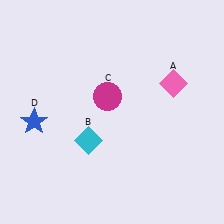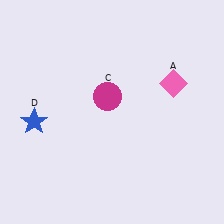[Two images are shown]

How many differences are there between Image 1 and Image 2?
There is 1 difference between the two images.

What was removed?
The cyan diamond (B) was removed in Image 2.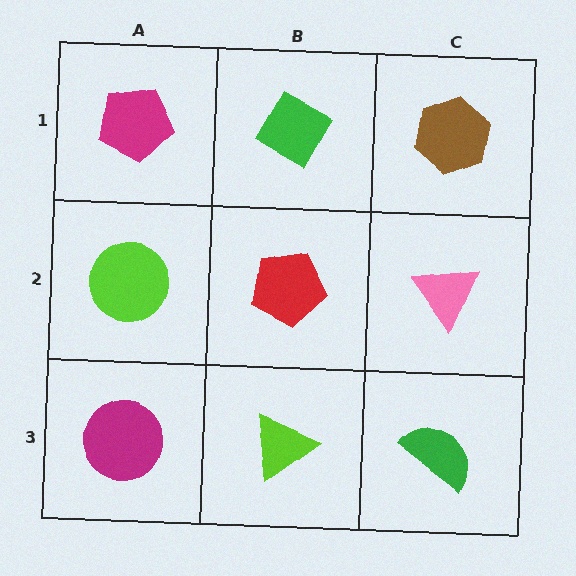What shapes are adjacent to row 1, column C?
A pink triangle (row 2, column C), a green diamond (row 1, column B).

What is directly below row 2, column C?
A green semicircle.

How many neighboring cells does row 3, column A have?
2.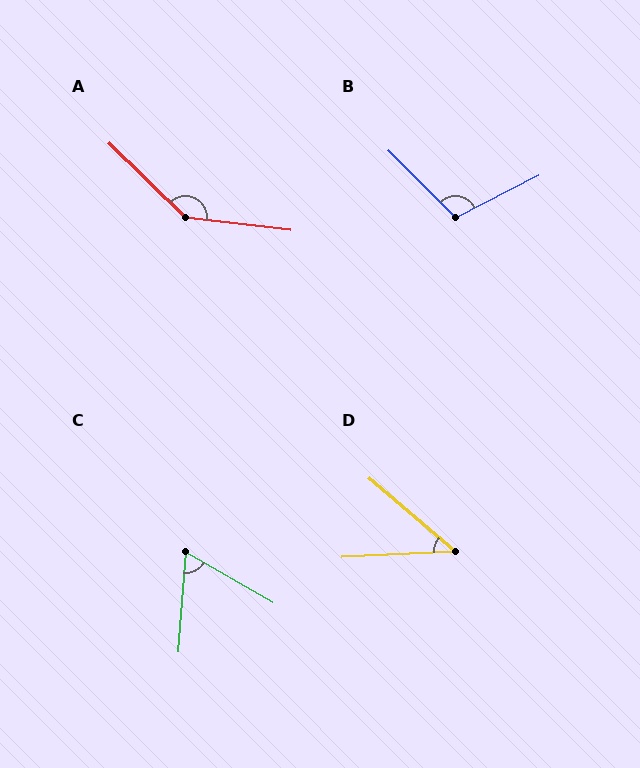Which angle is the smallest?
D, at approximately 43 degrees.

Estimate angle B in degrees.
Approximately 108 degrees.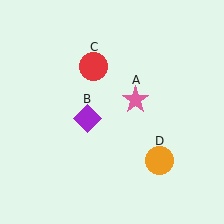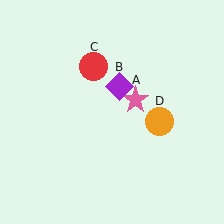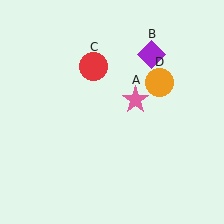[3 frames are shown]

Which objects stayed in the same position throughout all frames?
Pink star (object A) and red circle (object C) remained stationary.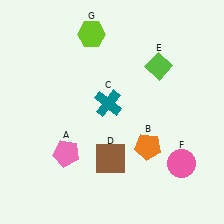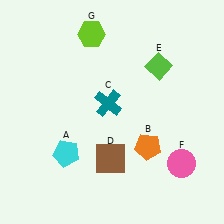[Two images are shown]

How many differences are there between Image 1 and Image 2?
There is 1 difference between the two images.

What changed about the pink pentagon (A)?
In Image 1, A is pink. In Image 2, it changed to cyan.